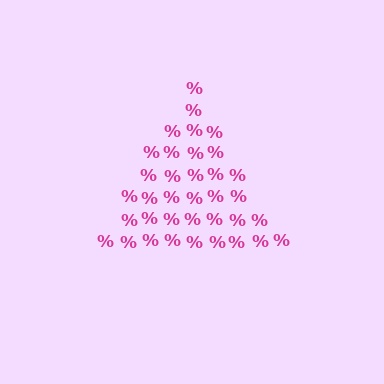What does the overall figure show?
The overall figure shows a triangle.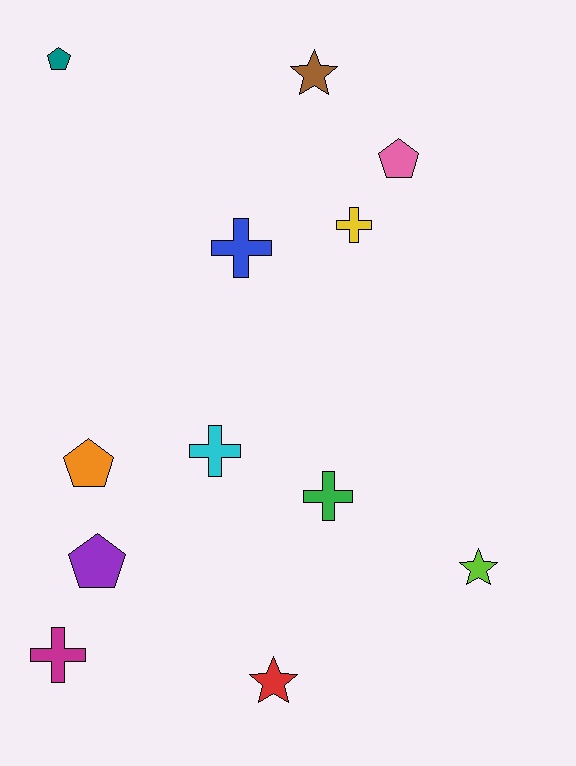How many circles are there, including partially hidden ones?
There are no circles.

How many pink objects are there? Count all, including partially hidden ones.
There is 1 pink object.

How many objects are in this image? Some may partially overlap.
There are 12 objects.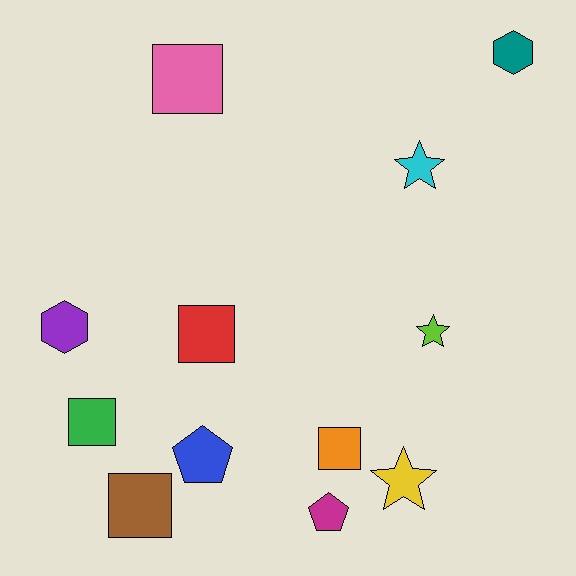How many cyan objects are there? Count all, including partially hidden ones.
There is 1 cyan object.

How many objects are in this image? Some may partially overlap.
There are 12 objects.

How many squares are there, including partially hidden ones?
There are 5 squares.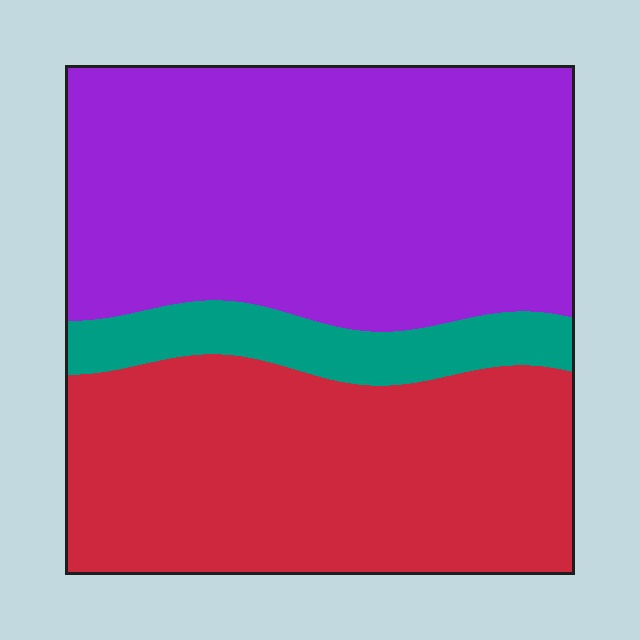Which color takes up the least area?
Teal, at roughly 10%.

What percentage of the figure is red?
Red takes up about two fifths (2/5) of the figure.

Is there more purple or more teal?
Purple.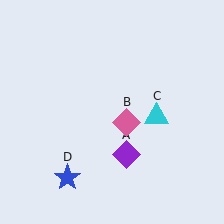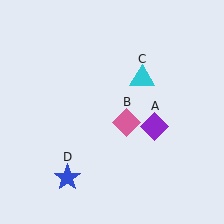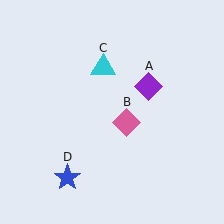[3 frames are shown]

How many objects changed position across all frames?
2 objects changed position: purple diamond (object A), cyan triangle (object C).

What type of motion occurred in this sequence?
The purple diamond (object A), cyan triangle (object C) rotated counterclockwise around the center of the scene.